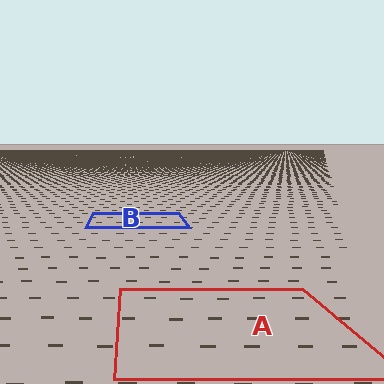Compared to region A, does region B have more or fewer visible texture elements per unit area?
Region B has more texture elements per unit area — they are packed more densely because it is farther away.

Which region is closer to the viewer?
Region A is closer. The texture elements there are larger and more spread out.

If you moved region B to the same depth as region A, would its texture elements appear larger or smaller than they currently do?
They would appear larger. At a closer depth, the same texture elements are projected at a bigger on-screen size.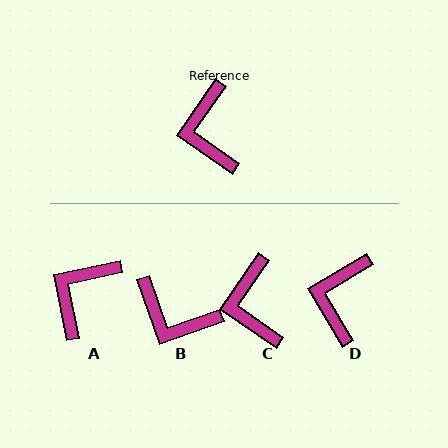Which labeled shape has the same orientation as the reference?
C.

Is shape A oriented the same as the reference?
No, it is off by about 43 degrees.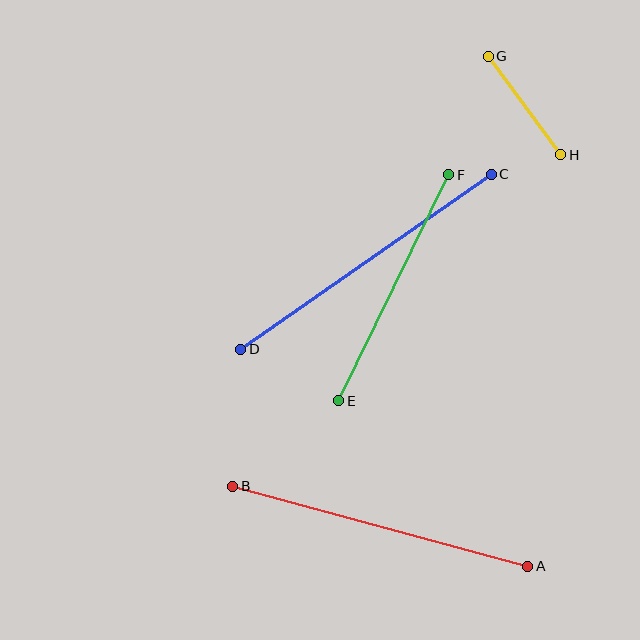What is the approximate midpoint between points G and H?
The midpoint is at approximately (524, 106) pixels.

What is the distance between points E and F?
The distance is approximately 251 pixels.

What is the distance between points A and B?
The distance is approximately 306 pixels.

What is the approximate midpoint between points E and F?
The midpoint is at approximately (394, 288) pixels.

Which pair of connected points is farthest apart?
Points C and D are farthest apart.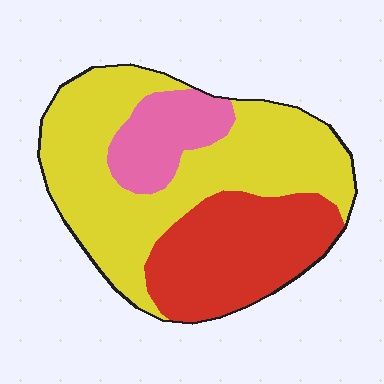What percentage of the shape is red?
Red covers roughly 30% of the shape.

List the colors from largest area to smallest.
From largest to smallest: yellow, red, pink.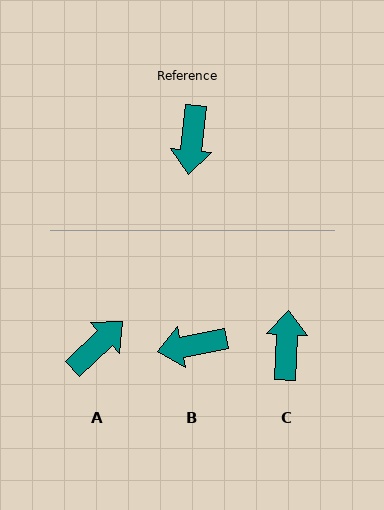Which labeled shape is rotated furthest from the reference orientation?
C, about 177 degrees away.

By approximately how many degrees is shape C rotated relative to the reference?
Approximately 177 degrees clockwise.